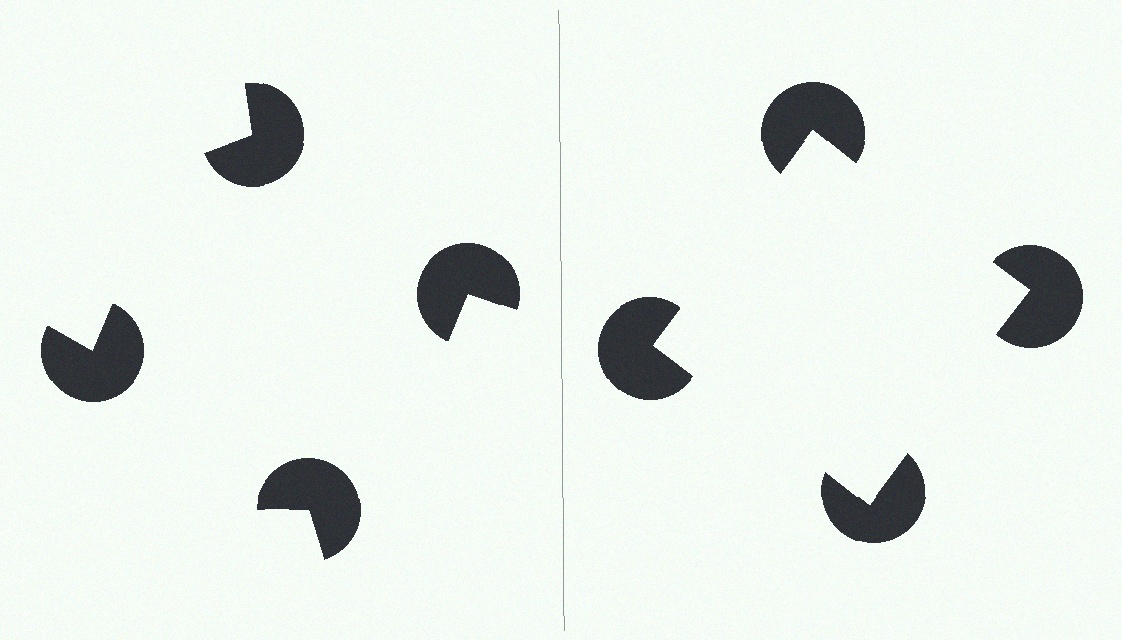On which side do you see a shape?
An illusory square appears on the right side. On the left side the wedge cuts are rotated, so no coherent shape forms.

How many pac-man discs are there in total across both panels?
8 — 4 on each side.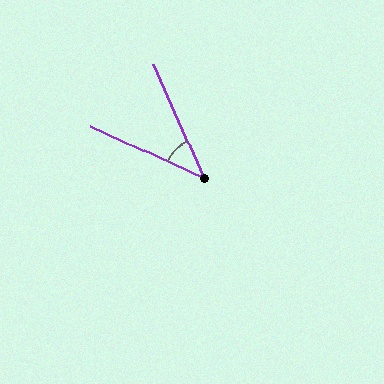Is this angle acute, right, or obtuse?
It is acute.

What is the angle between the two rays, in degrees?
Approximately 41 degrees.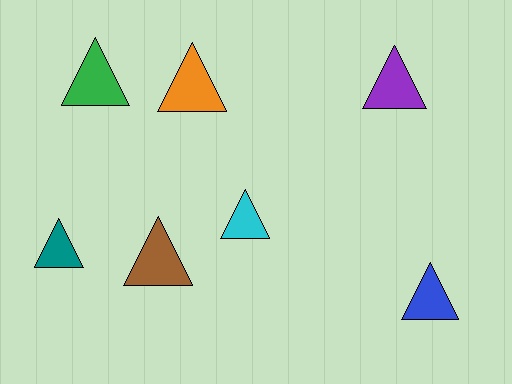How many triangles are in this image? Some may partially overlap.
There are 7 triangles.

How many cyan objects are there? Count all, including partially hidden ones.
There is 1 cyan object.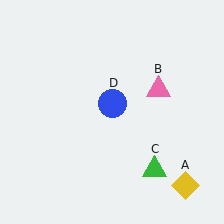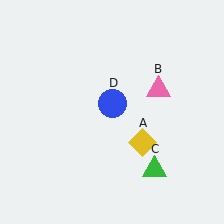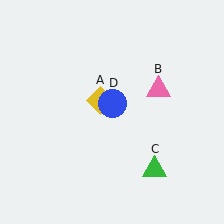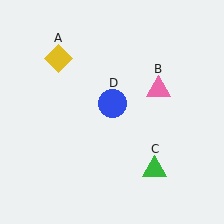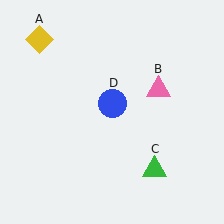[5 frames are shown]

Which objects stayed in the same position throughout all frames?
Pink triangle (object B) and green triangle (object C) and blue circle (object D) remained stationary.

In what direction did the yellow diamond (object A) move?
The yellow diamond (object A) moved up and to the left.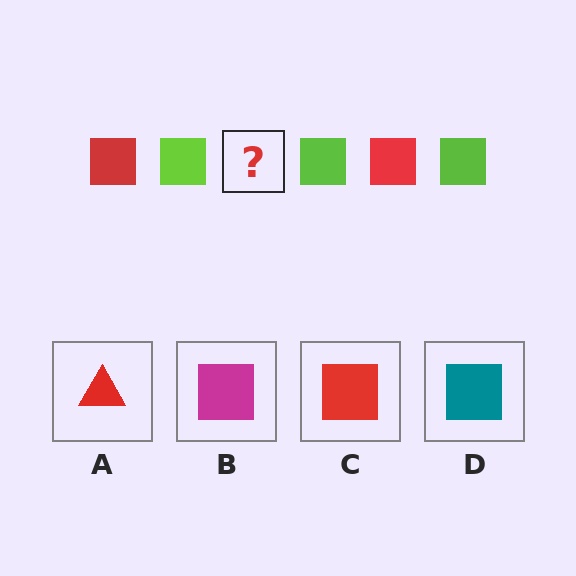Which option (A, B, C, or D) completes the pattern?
C.